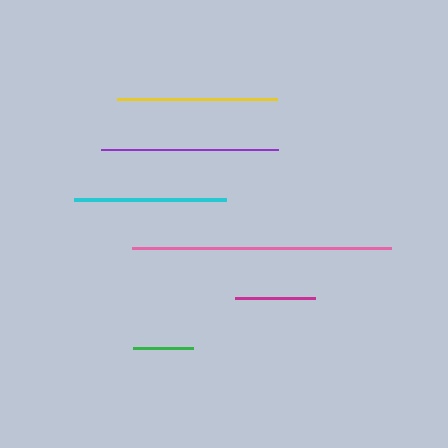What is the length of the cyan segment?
The cyan segment is approximately 153 pixels long.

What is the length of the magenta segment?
The magenta segment is approximately 81 pixels long.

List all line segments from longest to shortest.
From longest to shortest: pink, purple, yellow, cyan, magenta, green.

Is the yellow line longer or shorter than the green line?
The yellow line is longer than the green line.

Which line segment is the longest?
The pink line is the longest at approximately 260 pixels.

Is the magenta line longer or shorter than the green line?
The magenta line is longer than the green line.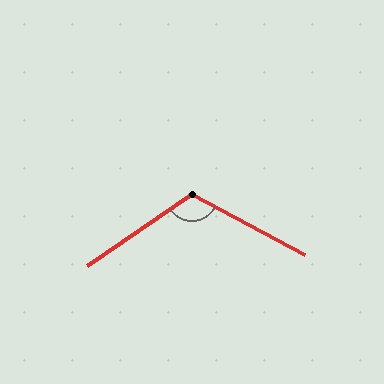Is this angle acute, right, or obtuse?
It is obtuse.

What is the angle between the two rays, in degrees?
Approximately 118 degrees.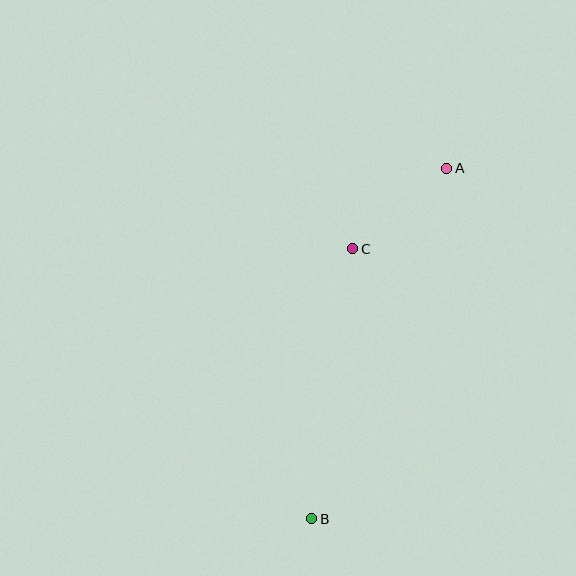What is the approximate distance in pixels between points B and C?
The distance between B and C is approximately 273 pixels.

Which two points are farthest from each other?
Points A and B are farthest from each other.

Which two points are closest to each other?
Points A and C are closest to each other.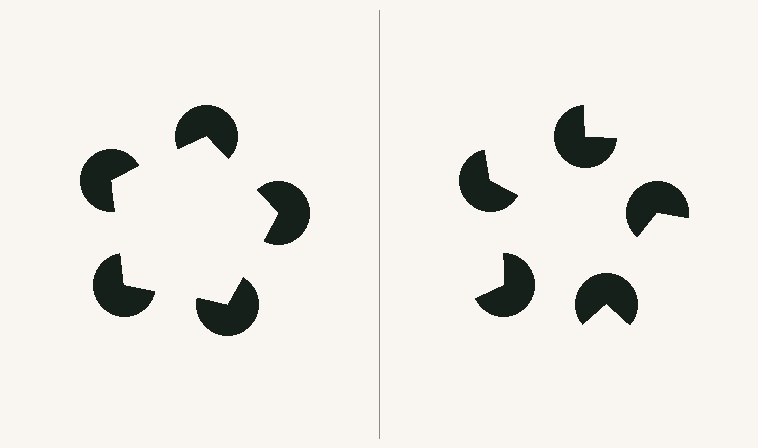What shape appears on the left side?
An illusory pentagon.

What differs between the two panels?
The pac-man discs are positioned identically on both sides; only the wedge orientations differ. On the left they align to a pentagon; on the right they are misaligned.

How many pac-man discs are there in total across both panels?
10 — 5 on each side.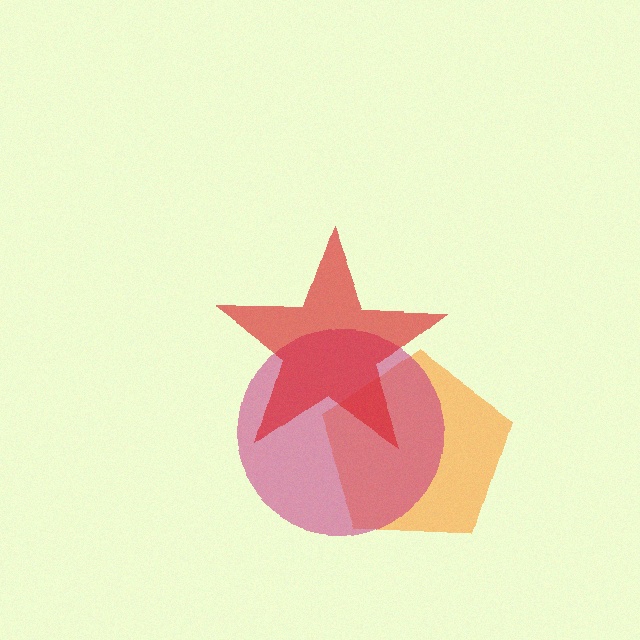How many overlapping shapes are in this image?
There are 3 overlapping shapes in the image.